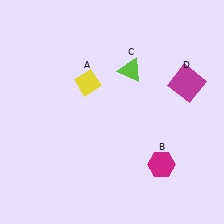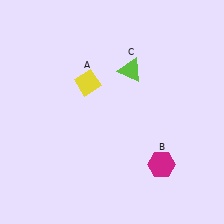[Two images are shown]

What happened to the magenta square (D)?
The magenta square (D) was removed in Image 2. It was in the top-right area of Image 1.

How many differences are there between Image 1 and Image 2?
There is 1 difference between the two images.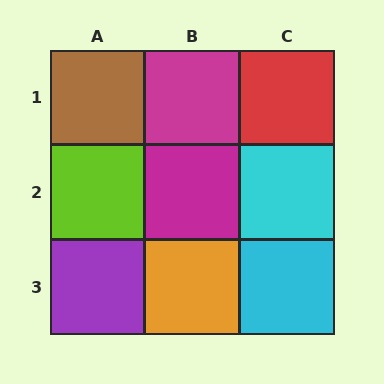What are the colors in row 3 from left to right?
Purple, orange, cyan.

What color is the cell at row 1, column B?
Magenta.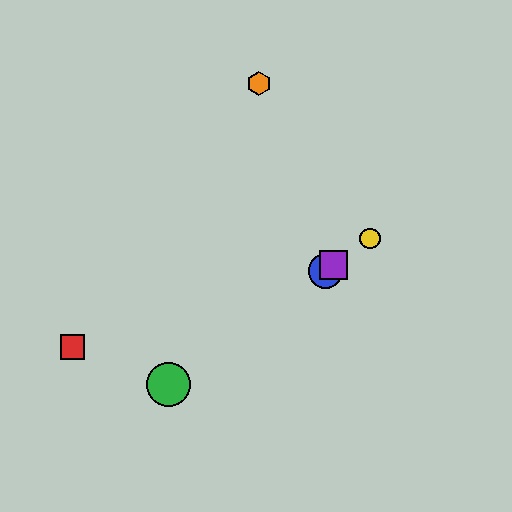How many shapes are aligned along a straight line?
4 shapes (the blue circle, the green circle, the yellow circle, the purple square) are aligned along a straight line.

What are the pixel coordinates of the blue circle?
The blue circle is at (325, 271).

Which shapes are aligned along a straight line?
The blue circle, the green circle, the yellow circle, the purple square are aligned along a straight line.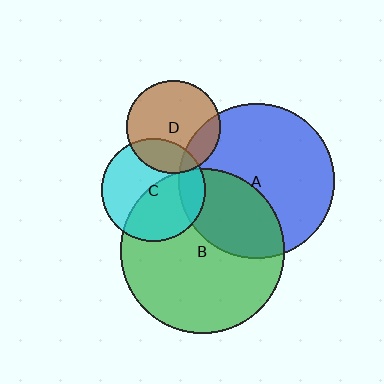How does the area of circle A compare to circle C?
Approximately 2.2 times.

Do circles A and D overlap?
Yes.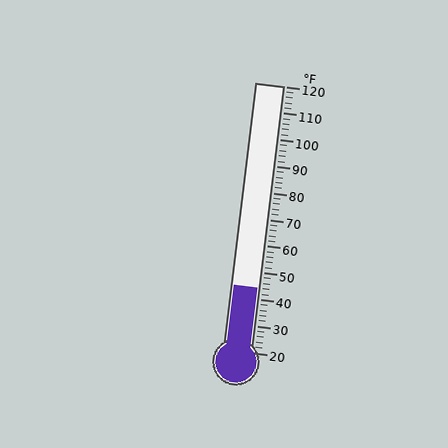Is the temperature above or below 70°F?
The temperature is below 70°F.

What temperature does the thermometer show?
The thermometer shows approximately 44°F.